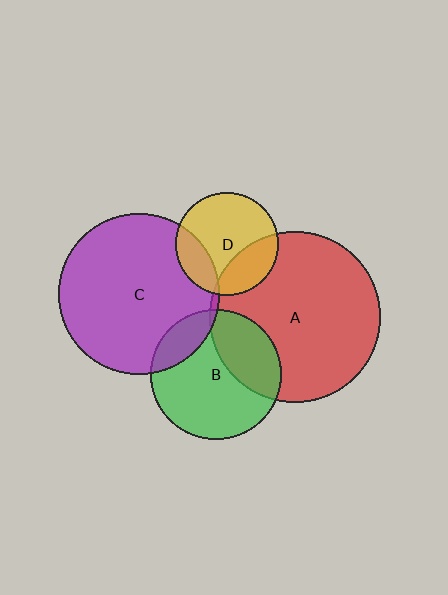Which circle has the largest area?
Circle A (red).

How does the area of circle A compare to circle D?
Approximately 2.8 times.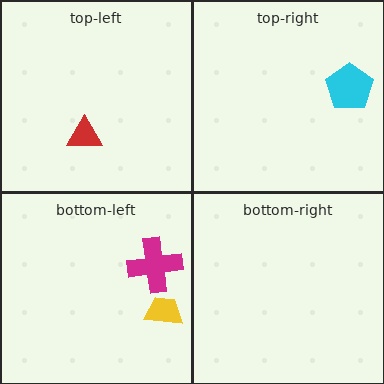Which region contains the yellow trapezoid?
The bottom-left region.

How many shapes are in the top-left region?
1.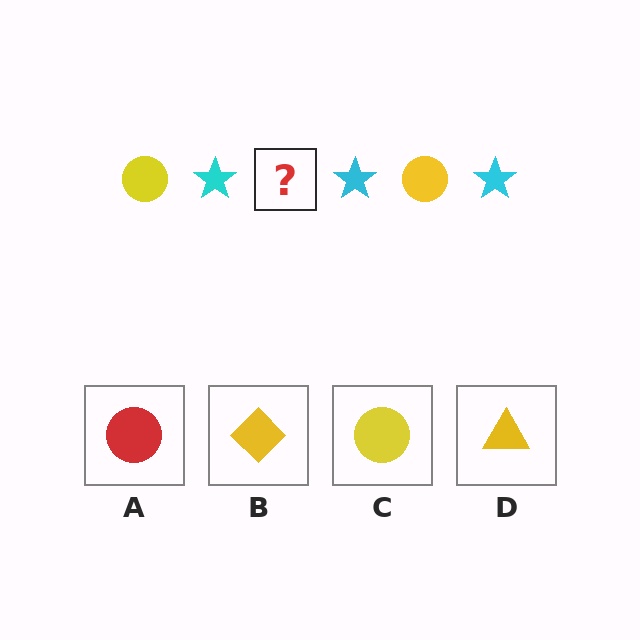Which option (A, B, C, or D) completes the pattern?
C.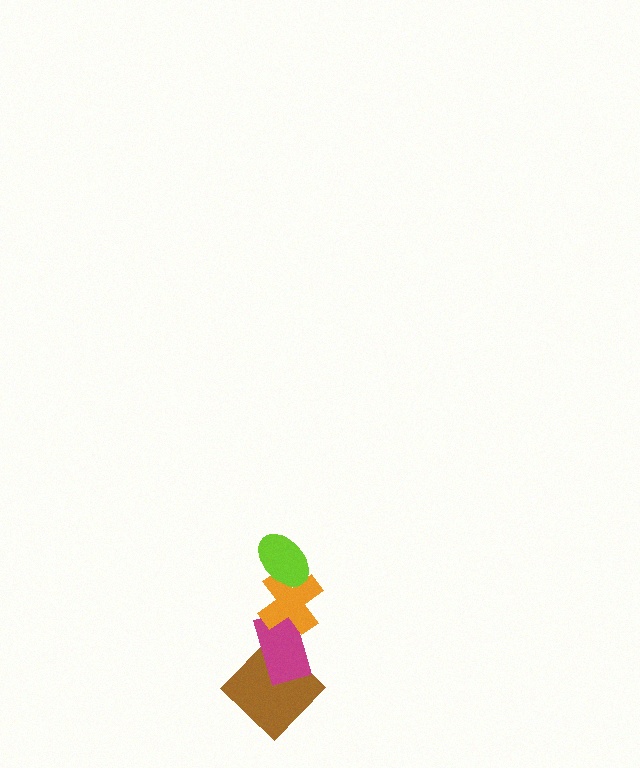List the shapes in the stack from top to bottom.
From top to bottom: the lime ellipse, the orange cross, the magenta rectangle, the brown diamond.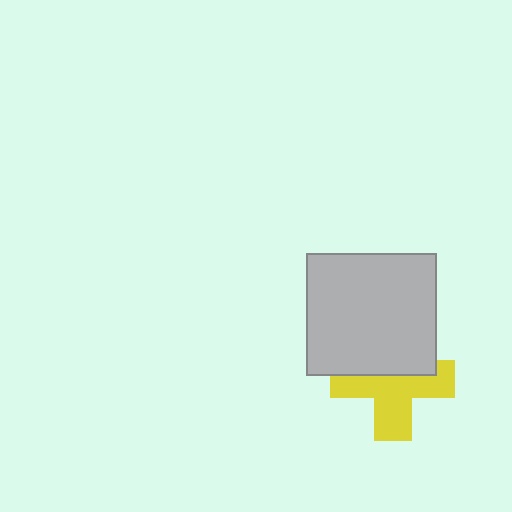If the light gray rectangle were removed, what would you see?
You would see the complete yellow cross.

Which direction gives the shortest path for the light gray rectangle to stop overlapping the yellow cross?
Moving up gives the shortest separation.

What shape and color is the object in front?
The object in front is a light gray rectangle.